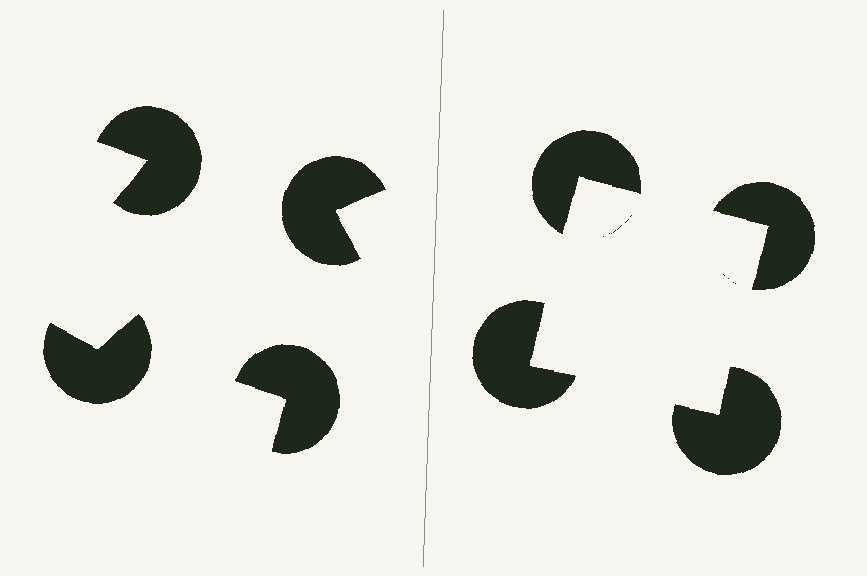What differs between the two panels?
The pac-man discs are positioned identically on both sides; only the wedge orientations differ. On the right they align to a square; on the left they are misaligned.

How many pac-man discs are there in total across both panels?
8 — 4 on each side.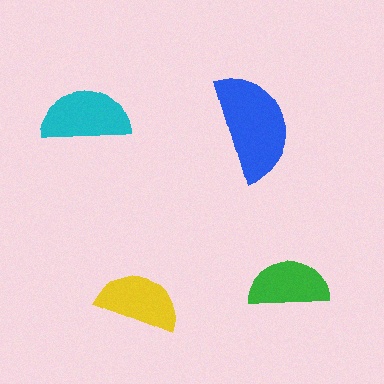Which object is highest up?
The cyan semicircle is topmost.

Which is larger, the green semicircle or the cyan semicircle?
The cyan one.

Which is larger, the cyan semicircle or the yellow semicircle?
The cyan one.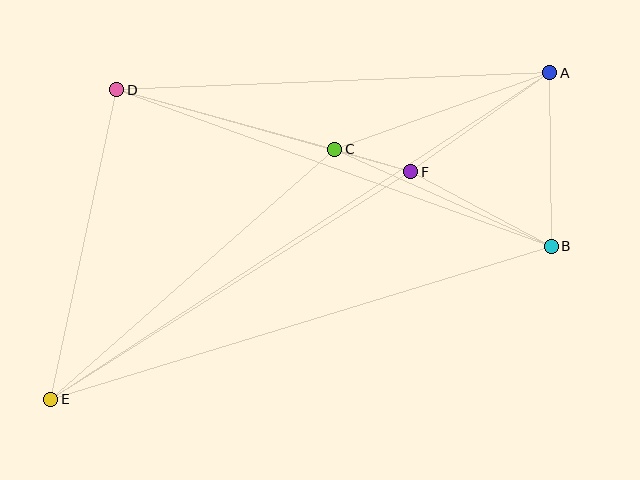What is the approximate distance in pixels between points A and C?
The distance between A and C is approximately 228 pixels.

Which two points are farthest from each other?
Points A and E are farthest from each other.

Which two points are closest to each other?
Points C and F are closest to each other.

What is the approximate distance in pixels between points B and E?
The distance between B and E is approximately 523 pixels.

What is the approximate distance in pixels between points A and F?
The distance between A and F is approximately 171 pixels.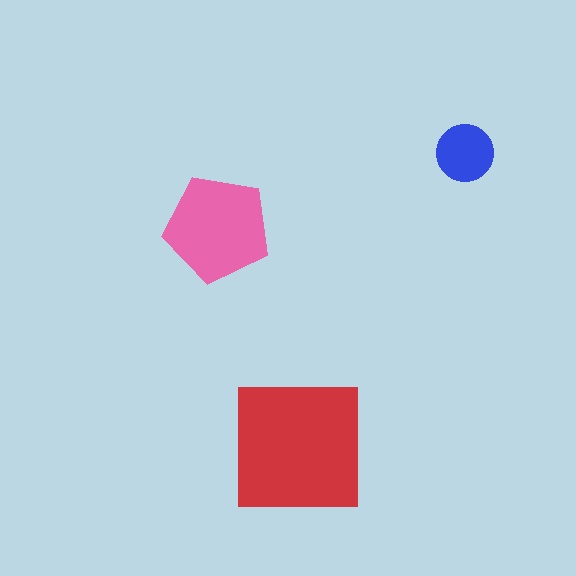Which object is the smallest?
The blue circle.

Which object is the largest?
The red square.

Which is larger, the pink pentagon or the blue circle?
The pink pentagon.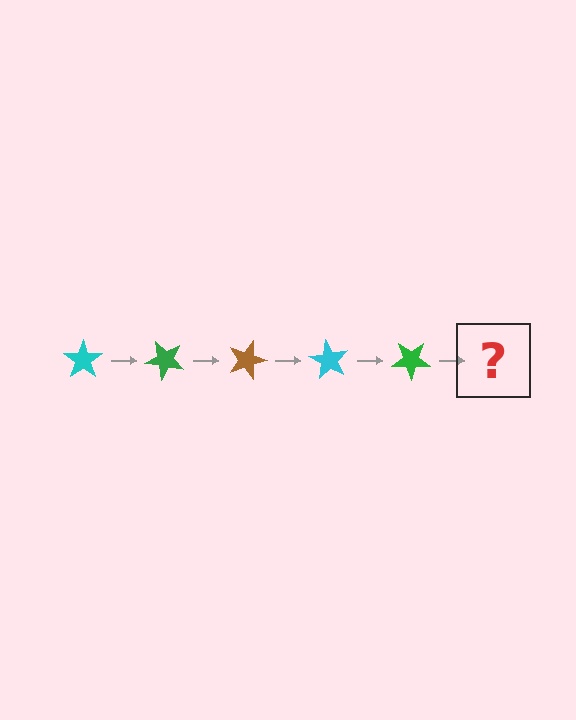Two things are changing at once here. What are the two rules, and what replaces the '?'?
The two rules are that it rotates 45 degrees each step and the color cycles through cyan, green, and brown. The '?' should be a brown star, rotated 225 degrees from the start.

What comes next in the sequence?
The next element should be a brown star, rotated 225 degrees from the start.